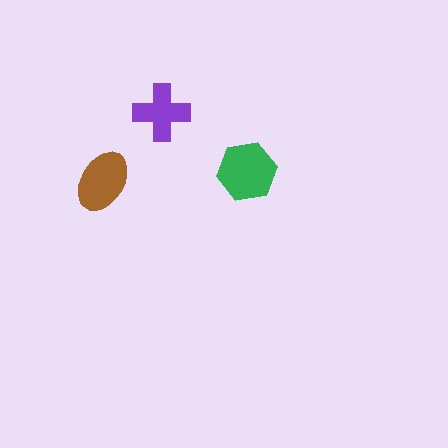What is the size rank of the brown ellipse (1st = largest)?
2nd.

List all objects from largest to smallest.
The green hexagon, the brown ellipse, the purple cross.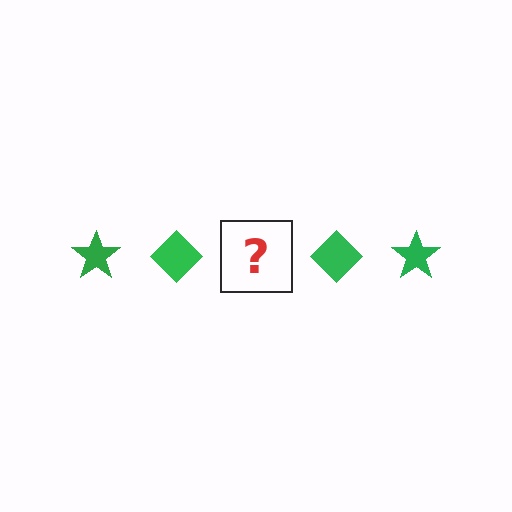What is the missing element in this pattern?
The missing element is a green star.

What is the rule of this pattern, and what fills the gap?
The rule is that the pattern cycles through star, diamond shapes in green. The gap should be filled with a green star.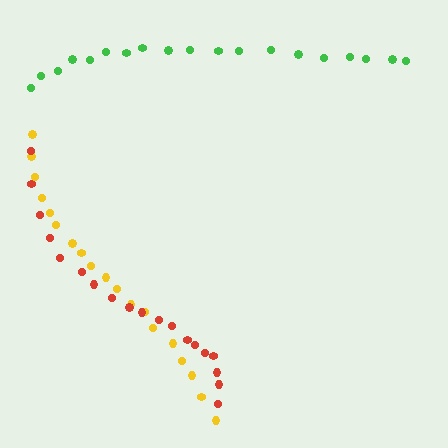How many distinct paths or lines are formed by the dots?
There are 3 distinct paths.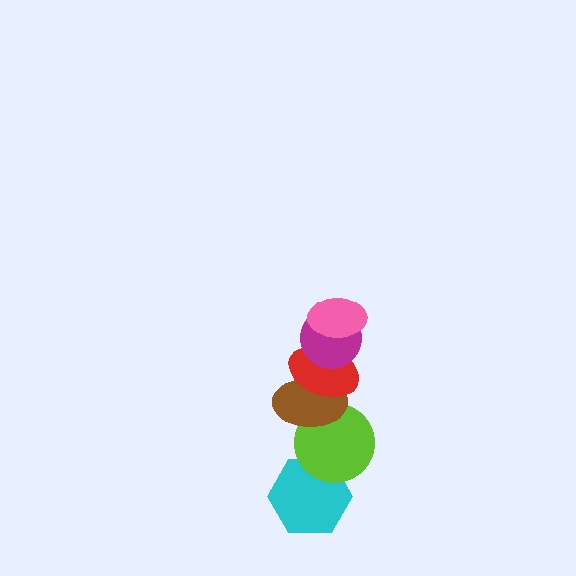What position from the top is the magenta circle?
The magenta circle is 2nd from the top.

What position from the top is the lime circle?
The lime circle is 5th from the top.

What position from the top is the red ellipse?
The red ellipse is 3rd from the top.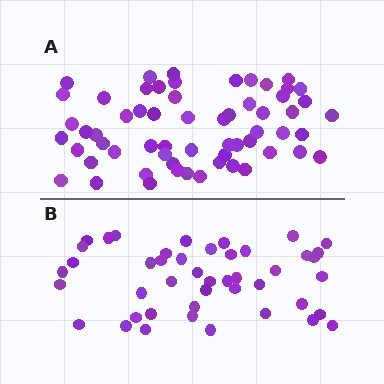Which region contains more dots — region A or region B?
Region A (the top region) has more dots.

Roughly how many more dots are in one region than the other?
Region A has approximately 15 more dots than region B.